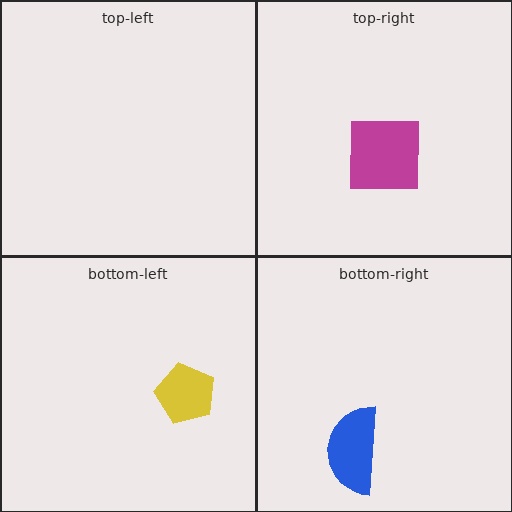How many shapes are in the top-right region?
1.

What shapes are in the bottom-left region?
The yellow pentagon.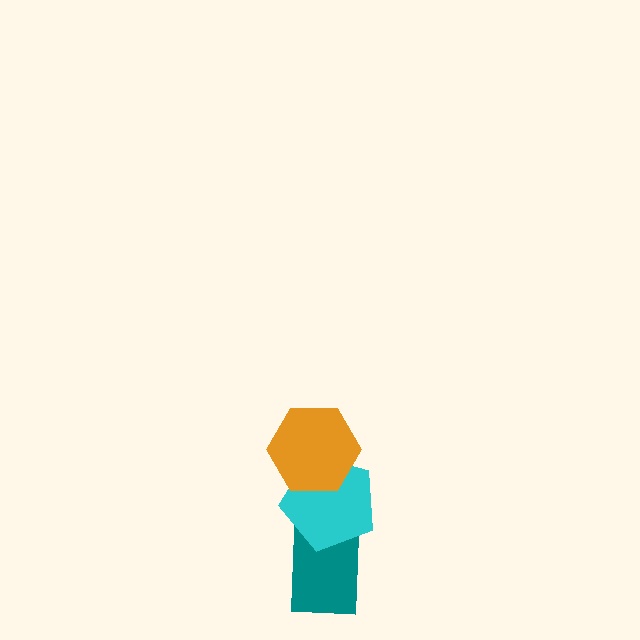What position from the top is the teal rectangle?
The teal rectangle is 3rd from the top.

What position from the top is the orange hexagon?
The orange hexagon is 1st from the top.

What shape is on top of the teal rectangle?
The cyan pentagon is on top of the teal rectangle.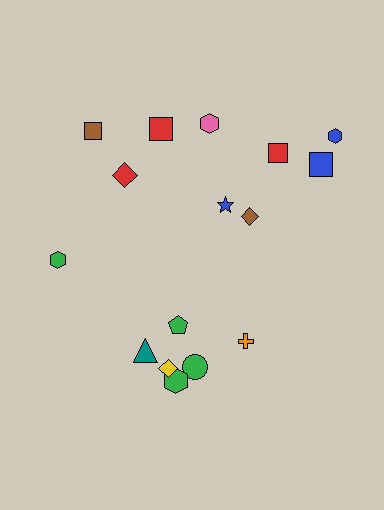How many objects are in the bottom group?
There are 6 objects.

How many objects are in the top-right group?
There are 6 objects.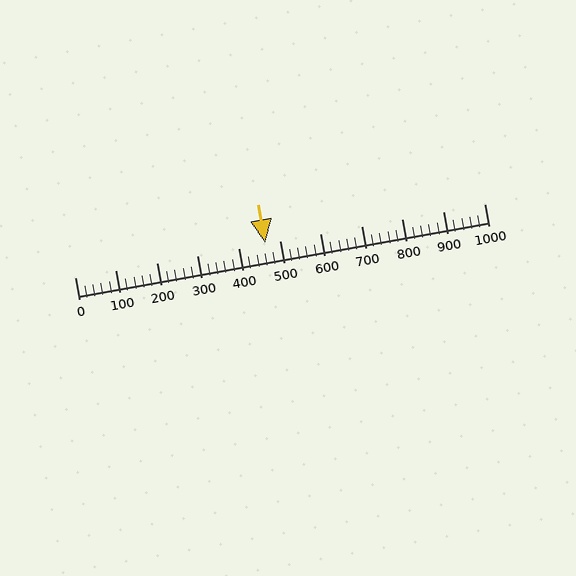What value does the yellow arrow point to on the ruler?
The yellow arrow points to approximately 466.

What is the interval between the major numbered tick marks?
The major tick marks are spaced 100 units apart.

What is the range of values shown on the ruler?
The ruler shows values from 0 to 1000.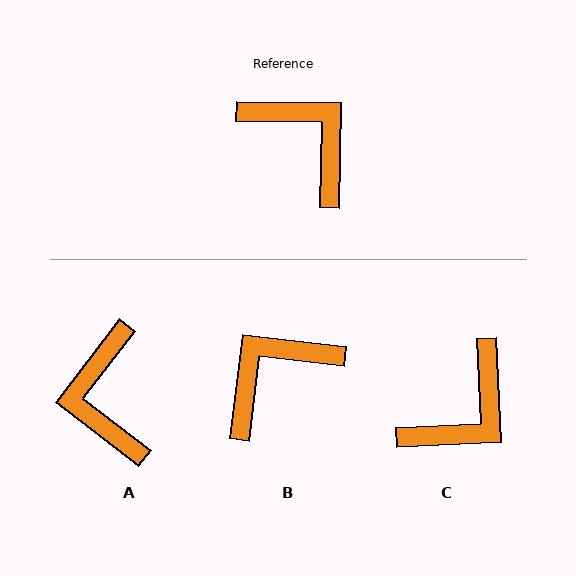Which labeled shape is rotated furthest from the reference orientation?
A, about 143 degrees away.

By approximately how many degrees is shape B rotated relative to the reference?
Approximately 84 degrees counter-clockwise.